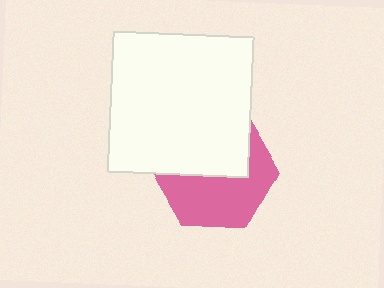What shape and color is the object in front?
The object in front is a white square.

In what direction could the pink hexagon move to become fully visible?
The pink hexagon could move down. That would shift it out from behind the white square entirely.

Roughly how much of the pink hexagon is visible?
About half of it is visible (roughly 53%).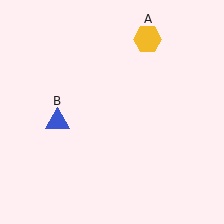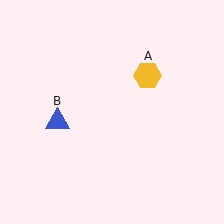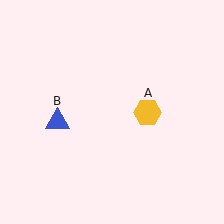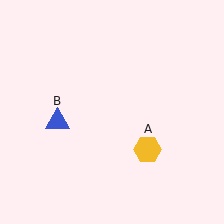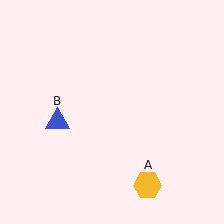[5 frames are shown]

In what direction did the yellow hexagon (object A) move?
The yellow hexagon (object A) moved down.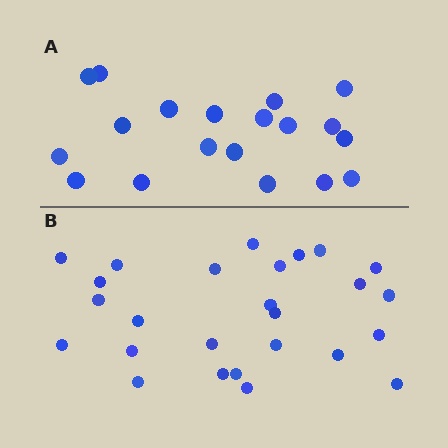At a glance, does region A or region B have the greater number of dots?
Region B (the bottom region) has more dots.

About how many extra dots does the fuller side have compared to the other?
Region B has roughly 8 or so more dots than region A.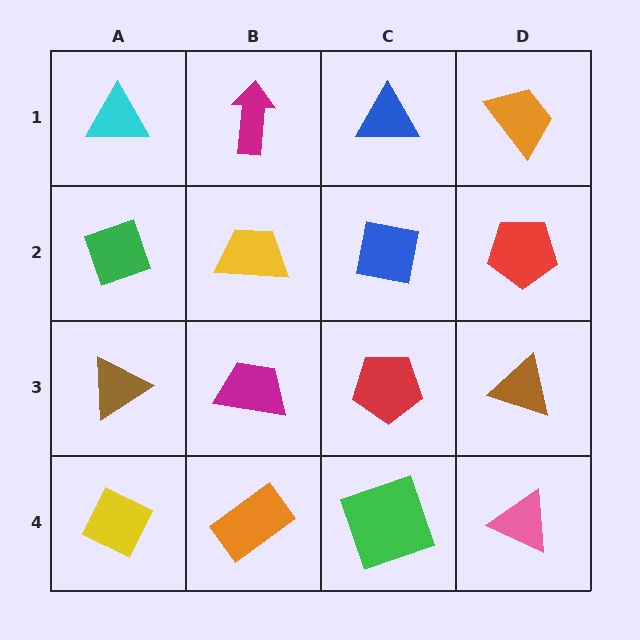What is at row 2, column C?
A blue square.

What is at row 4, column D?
A pink triangle.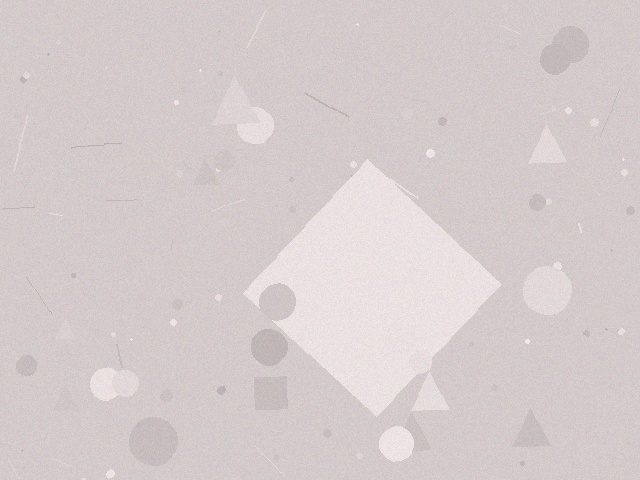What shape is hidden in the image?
A diamond is hidden in the image.